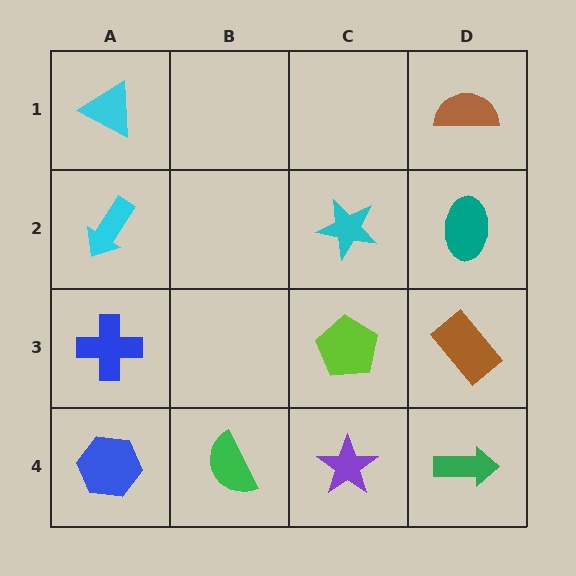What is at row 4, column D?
A green arrow.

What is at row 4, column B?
A green semicircle.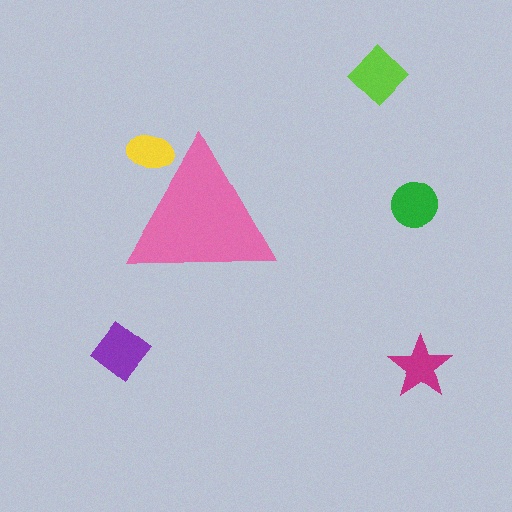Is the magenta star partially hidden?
No, the magenta star is fully visible.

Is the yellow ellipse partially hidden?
Yes, the yellow ellipse is partially hidden behind the pink triangle.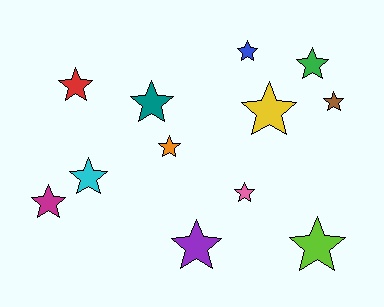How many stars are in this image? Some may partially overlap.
There are 12 stars.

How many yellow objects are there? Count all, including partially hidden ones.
There is 1 yellow object.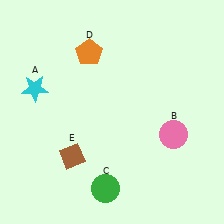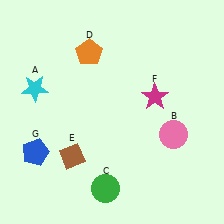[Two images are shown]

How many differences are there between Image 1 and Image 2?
There are 2 differences between the two images.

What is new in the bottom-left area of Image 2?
A blue pentagon (G) was added in the bottom-left area of Image 2.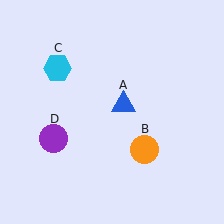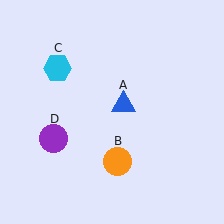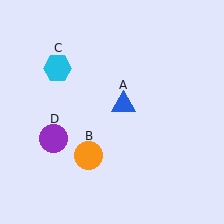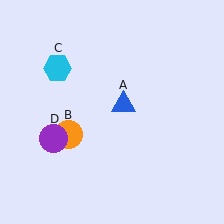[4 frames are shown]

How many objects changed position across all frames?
1 object changed position: orange circle (object B).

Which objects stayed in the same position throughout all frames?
Blue triangle (object A) and cyan hexagon (object C) and purple circle (object D) remained stationary.